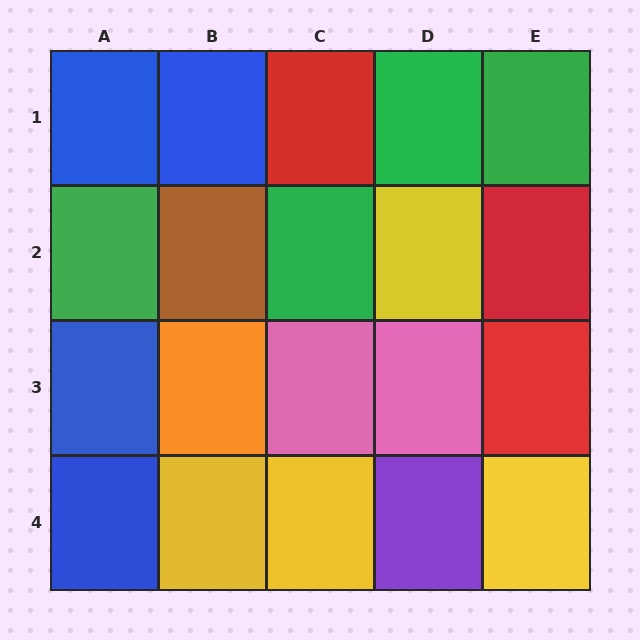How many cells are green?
4 cells are green.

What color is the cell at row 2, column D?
Yellow.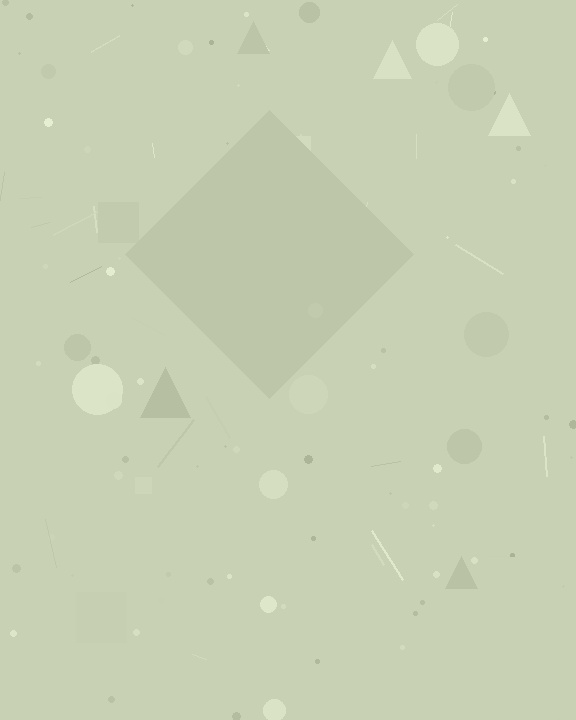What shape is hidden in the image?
A diamond is hidden in the image.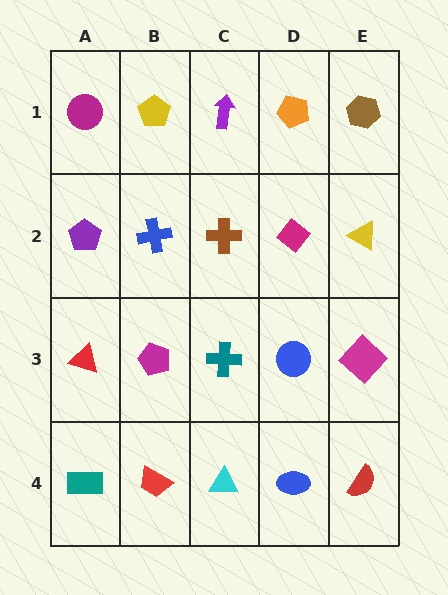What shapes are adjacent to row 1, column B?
A blue cross (row 2, column B), a magenta circle (row 1, column A), a purple arrow (row 1, column C).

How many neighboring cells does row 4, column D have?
3.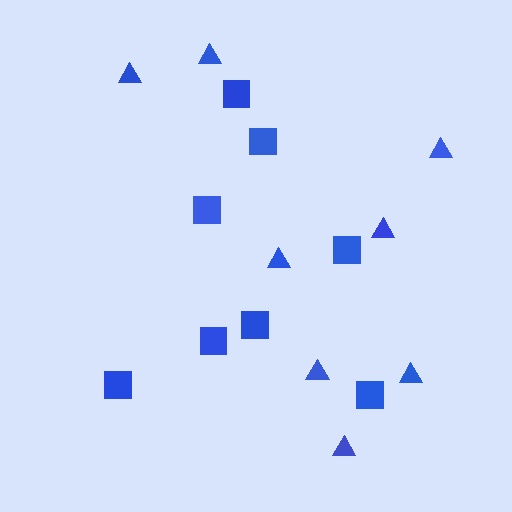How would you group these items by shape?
There are 2 groups: one group of squares (8) and one group of triangles (8).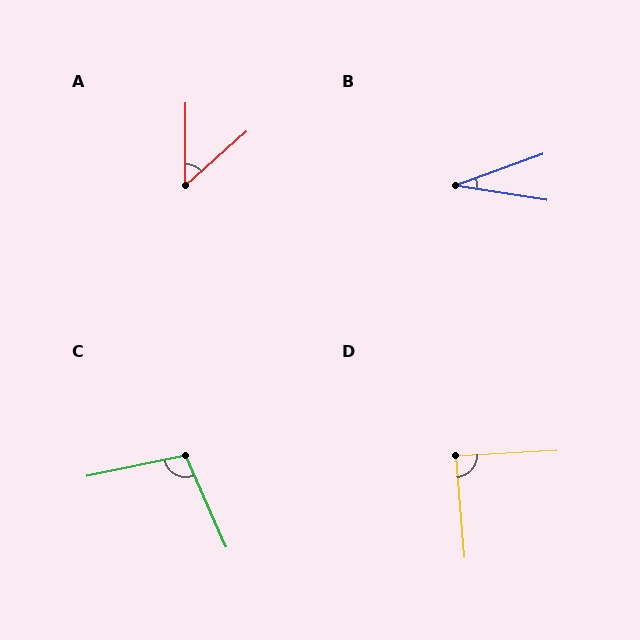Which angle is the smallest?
B, at approximately 29 degrees.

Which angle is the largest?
C, at approximately 101 degrees.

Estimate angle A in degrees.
Approximately 48 degrees.